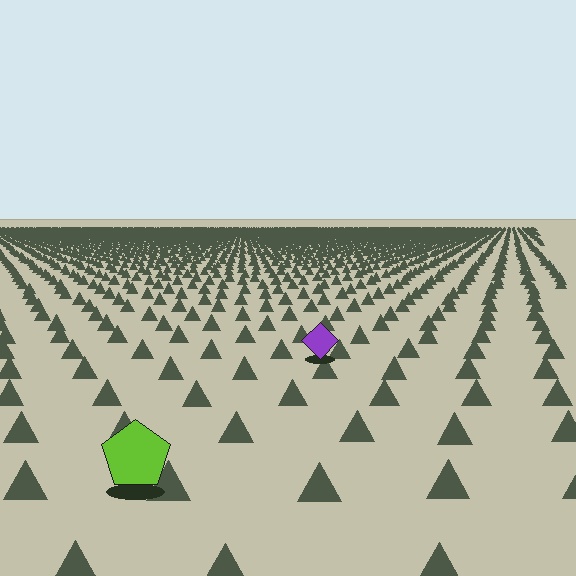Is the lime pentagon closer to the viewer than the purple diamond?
Yes. The lime pentagon is closer — you can tell from the texture gradient: the ground texture is coarser near it.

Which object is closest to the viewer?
The lime pentagon is closest. The texture marks near it are larger and more spread out.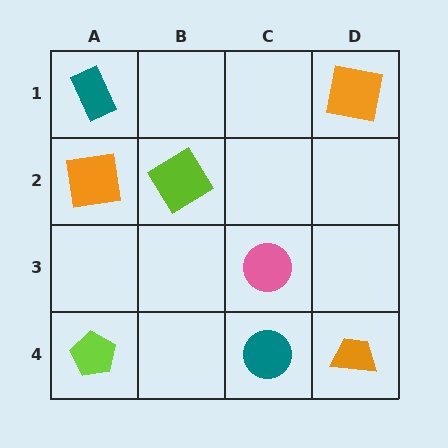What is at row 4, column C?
A teal circle.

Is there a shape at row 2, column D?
No, that cell is empty.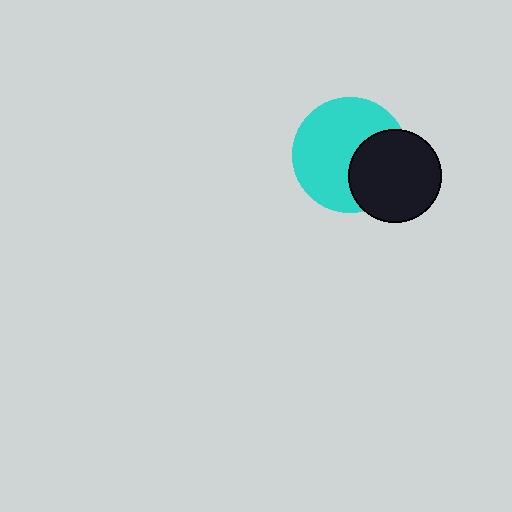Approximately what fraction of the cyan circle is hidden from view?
Roughly 34% of the cyan circle is hidden behind the black circle.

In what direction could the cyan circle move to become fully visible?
The cyan circle could move left. That would shift it out from behind the black circle entirely.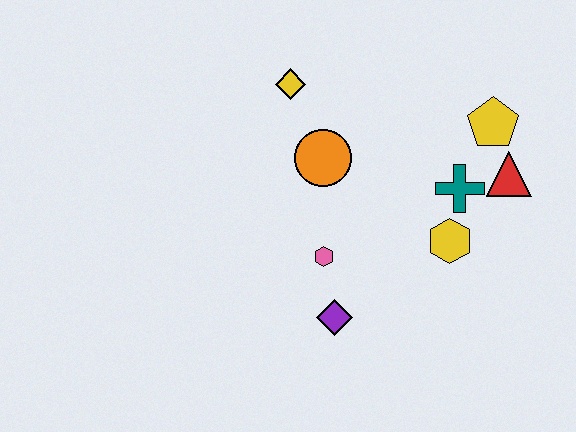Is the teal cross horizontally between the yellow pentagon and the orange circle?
Yes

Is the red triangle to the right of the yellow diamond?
Yes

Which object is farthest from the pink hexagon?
The yellow pentagon is farthest from the pink hexagon.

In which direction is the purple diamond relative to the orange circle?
The purple diamond is below the orange circle.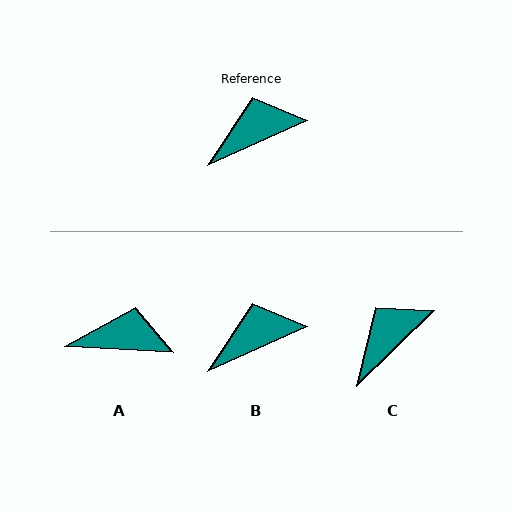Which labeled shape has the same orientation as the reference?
B.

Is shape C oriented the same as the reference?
No, it is off by about 20 degrees.